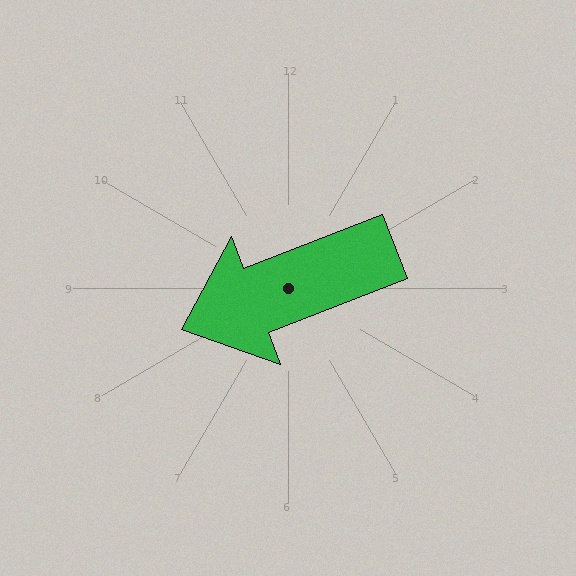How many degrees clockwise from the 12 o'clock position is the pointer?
Approximately 249 degrees.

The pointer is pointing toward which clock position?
Roughly 8 o'clock.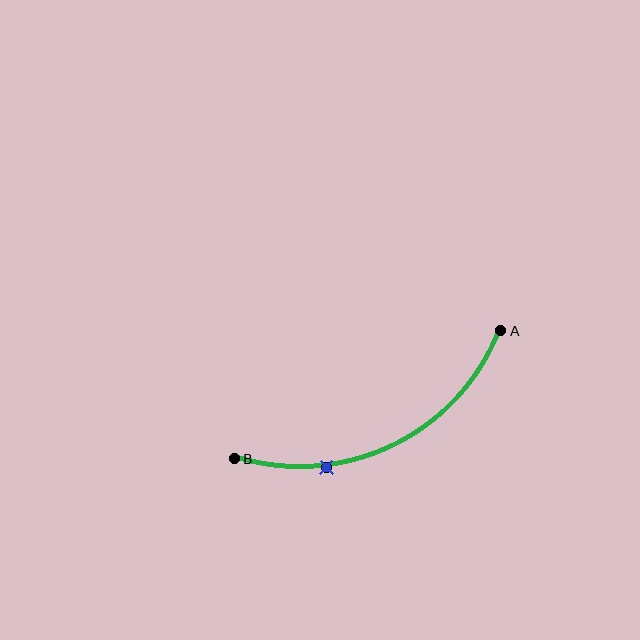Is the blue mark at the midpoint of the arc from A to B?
No. The blue mark lies on the arc but is closer to endpoint B. The arc midpoint would be at the point on the curve equidistant along the arc from both A and B.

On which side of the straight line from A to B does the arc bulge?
The arc bulges below the straight line connecting A and B.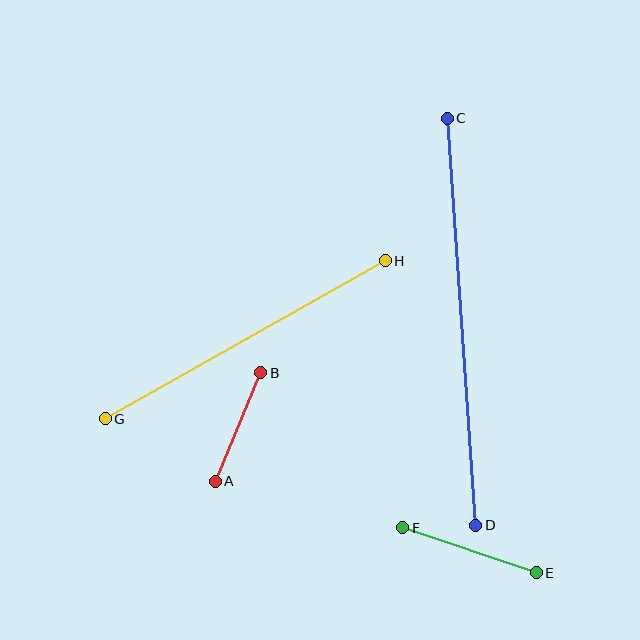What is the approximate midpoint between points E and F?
The midpoint is at approximately (469, 550) pixels.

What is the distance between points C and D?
The distance is approximately 408 pixels.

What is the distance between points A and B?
The distance is approximately 118 pixels.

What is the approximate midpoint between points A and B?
The midpoint is at approximately (238, 427) pixels.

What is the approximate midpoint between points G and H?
The midpoint is at approximately (245, 340) pixels.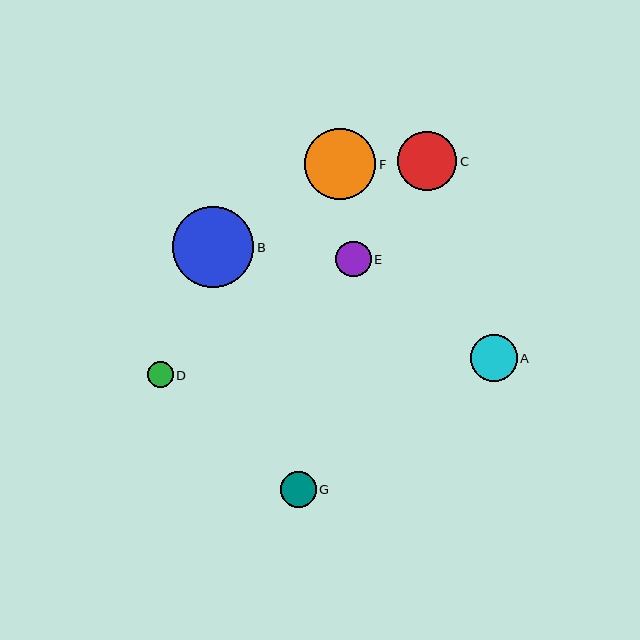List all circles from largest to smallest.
From largest to smallest: B, F, C, A, G, E, D.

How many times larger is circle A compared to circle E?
Circle A is approximately 1.3 times the size of circle E.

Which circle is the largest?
Circle B is the largest with a size of approximately 81 pixels.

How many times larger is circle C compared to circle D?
Circle C is approximately 2.3 times the size of circle D.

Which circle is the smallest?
Circle D is the smallest with a size of approximately 26 pixels.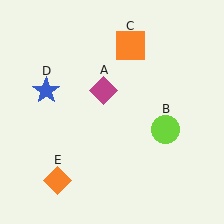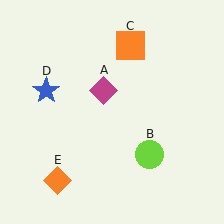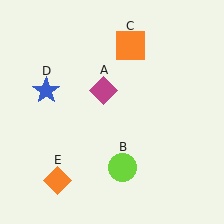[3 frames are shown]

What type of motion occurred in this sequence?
The lime circle (object B) rotated clockwise around the center of the scene.